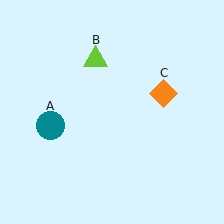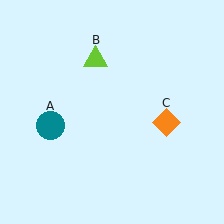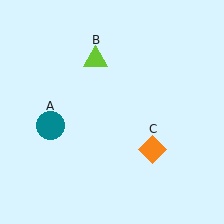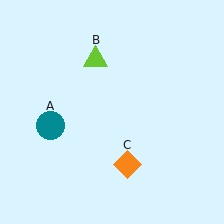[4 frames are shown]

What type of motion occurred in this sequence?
The orange diamond (object C) rotated clockwise around the center of the scene.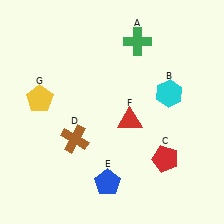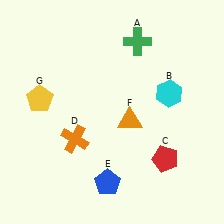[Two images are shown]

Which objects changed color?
D changed from brown to orange. F changed from red to orange.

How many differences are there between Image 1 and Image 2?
There are 2 differences between the two images.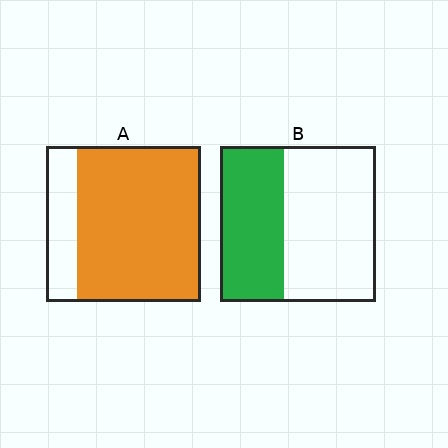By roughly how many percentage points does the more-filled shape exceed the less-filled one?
By roughly 40 percentage points (A over B).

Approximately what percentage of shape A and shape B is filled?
A is approximately 80% and B is approximately 40%.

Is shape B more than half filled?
No.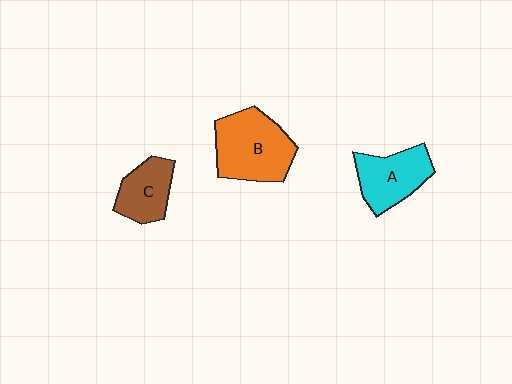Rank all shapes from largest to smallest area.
From largest to smallest: B (orange), A (cyan), C (brown).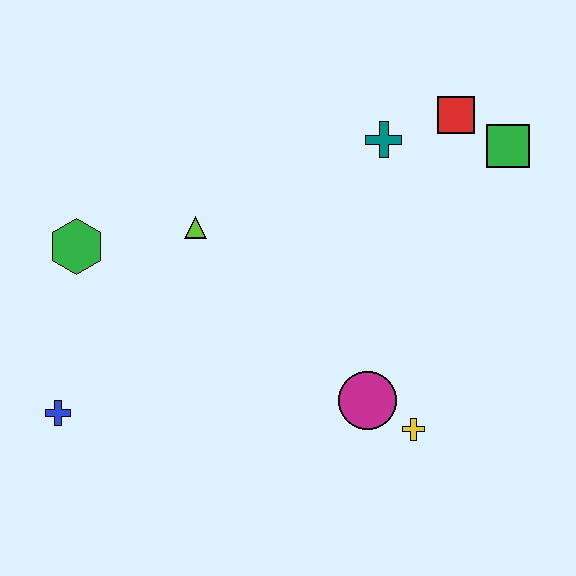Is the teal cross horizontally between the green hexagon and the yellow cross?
Yes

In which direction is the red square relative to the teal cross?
The red square is to the right of the teal cross.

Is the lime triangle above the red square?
No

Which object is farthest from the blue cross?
The green square is farthest from the blue cross.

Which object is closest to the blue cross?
The green hexagon is closest to the blue cross.